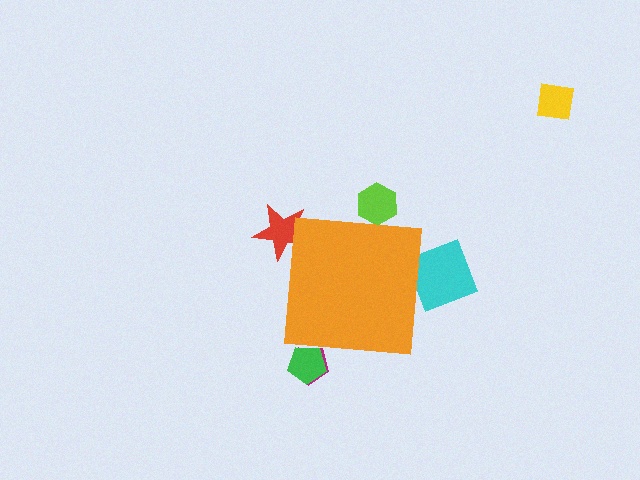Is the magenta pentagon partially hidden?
Yes, the magenta pentagon is partially hidden behind the orange square.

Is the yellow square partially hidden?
No, the yellow square is fully visible.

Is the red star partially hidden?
Yes, the red star is partially hidden behind the orange square.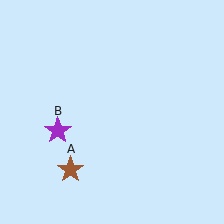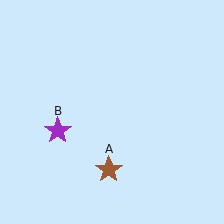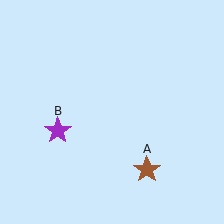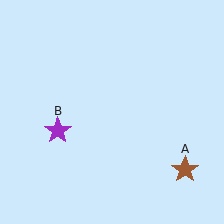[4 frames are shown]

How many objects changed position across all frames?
1 object changed position: brown star (object A).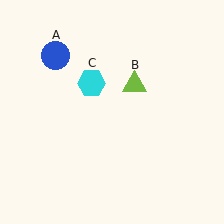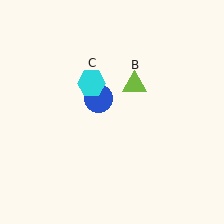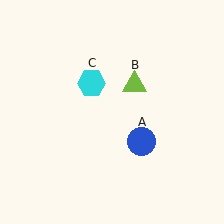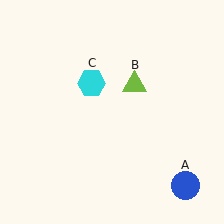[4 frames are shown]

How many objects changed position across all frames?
1 object changed position: blue circle (object A).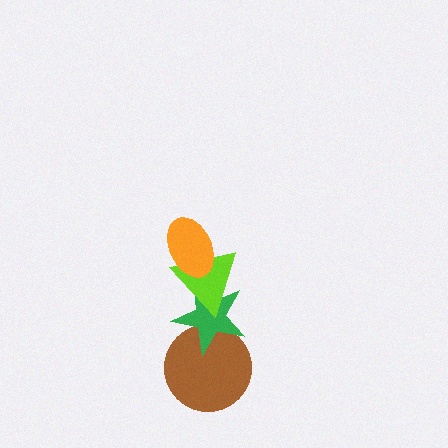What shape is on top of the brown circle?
The green star is on top of the brown circle.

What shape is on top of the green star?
The lime triangle is on top of the green star.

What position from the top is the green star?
The green star is 3rd from the top.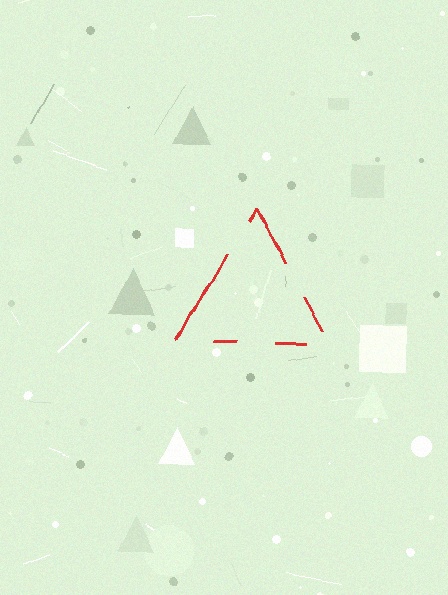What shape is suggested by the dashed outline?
The dashed outline suggests a triangle.